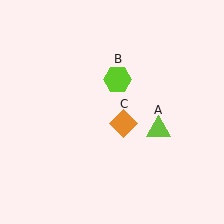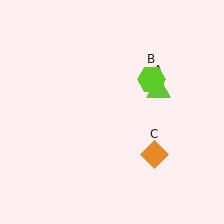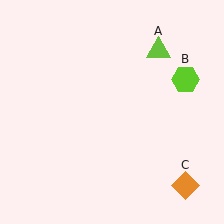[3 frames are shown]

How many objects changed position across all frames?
3 objects changed position: lime triangle (object A), lime hexagon (object B), orange diamond (object C).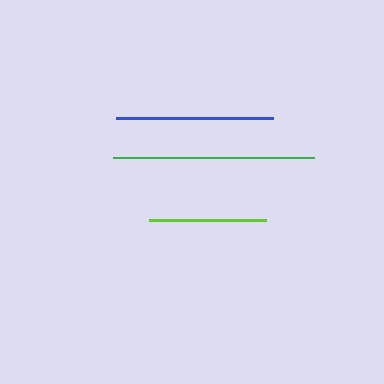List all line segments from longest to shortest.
From longest to shortest: green, blue, lime.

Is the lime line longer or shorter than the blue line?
The blue line is longer than the lime line.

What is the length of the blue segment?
The blue segment is approximately 156 pixels long.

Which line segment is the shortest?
The lime line is the shortest at approximately 117 pixels.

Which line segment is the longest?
The green line is the longest at approximately 200 pixels.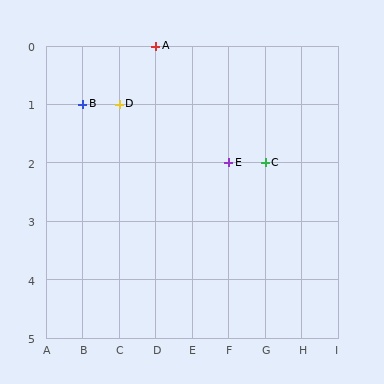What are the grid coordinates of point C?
Point C is at grid coordinates (G, 2).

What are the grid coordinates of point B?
Point B is at grid coordinates (B, 1).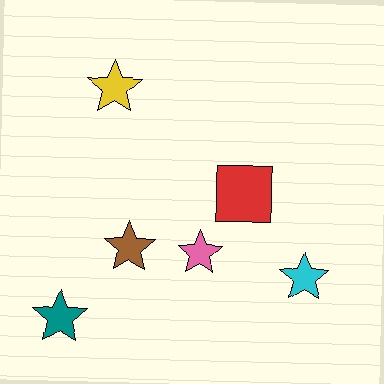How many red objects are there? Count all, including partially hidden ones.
There is 1 red object.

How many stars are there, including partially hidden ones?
There are 5 stars.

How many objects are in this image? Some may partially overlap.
There are 6 objects.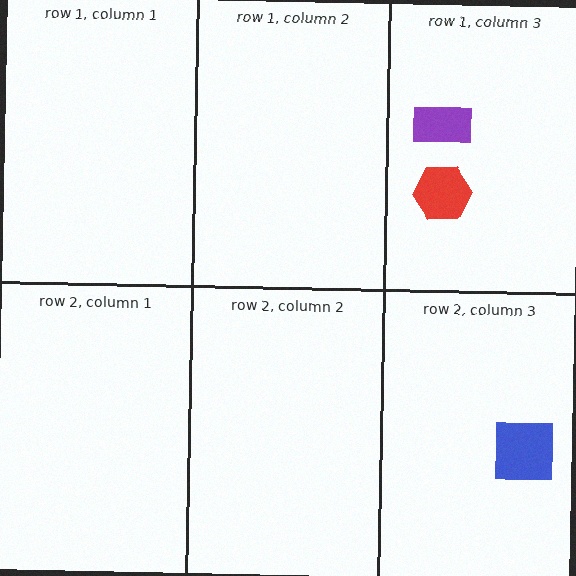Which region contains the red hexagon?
The row 1, column 3 region.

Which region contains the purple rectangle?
The row 1, column 3 region.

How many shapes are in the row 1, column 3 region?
2.